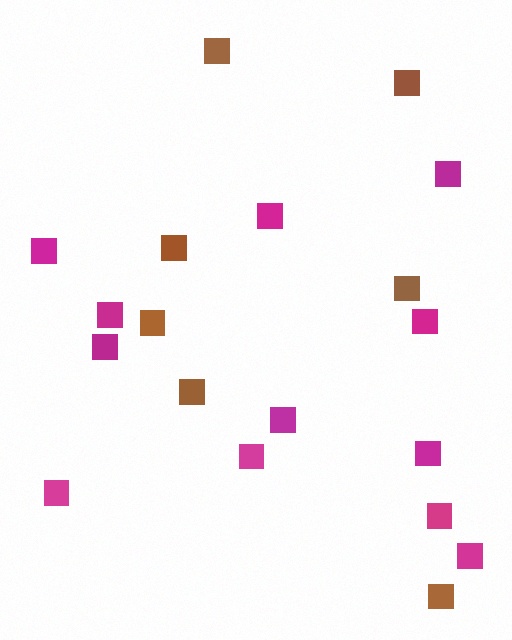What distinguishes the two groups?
There are 2 groups: one group of magenta squares (12) and one group of brown squares (7).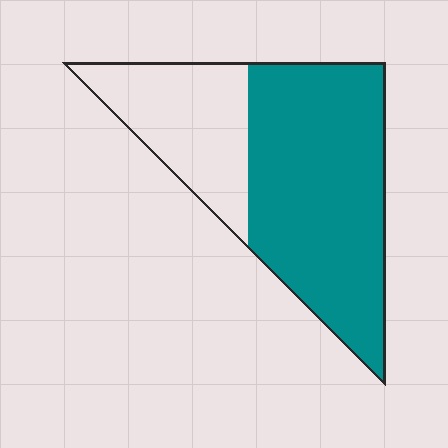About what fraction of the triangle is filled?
About two thirds (2/3).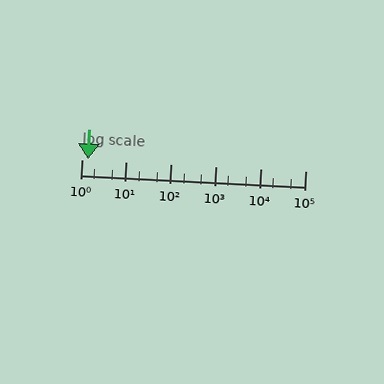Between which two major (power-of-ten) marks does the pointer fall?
The pointer is between 1 and 10.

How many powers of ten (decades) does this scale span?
The scale spans 5 decades, from 1 to 100000.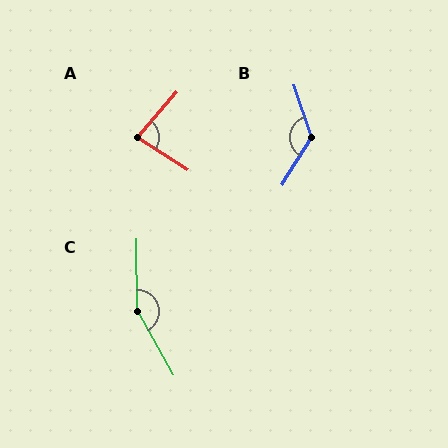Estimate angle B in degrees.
Approximately 129 degrees.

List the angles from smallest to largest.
A (82°), B (129°), C (152°).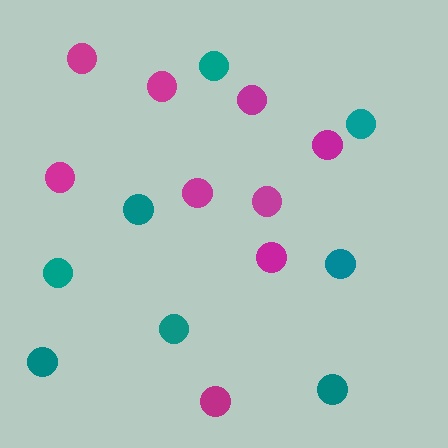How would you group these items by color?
There are 2 groups: one group of magenta circles (9) and one group of teal circles (8).